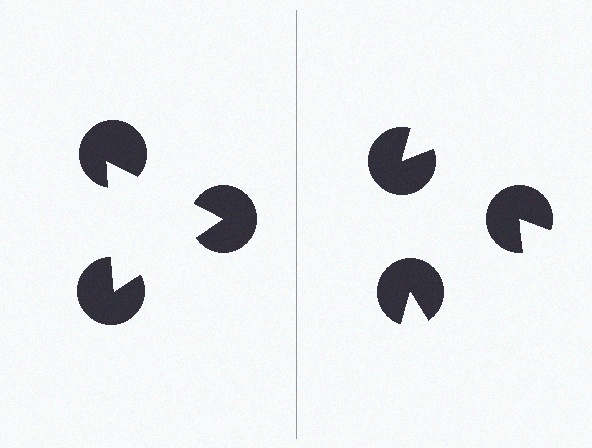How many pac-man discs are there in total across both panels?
6 — 3 on each side.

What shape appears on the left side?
An illusory triangle.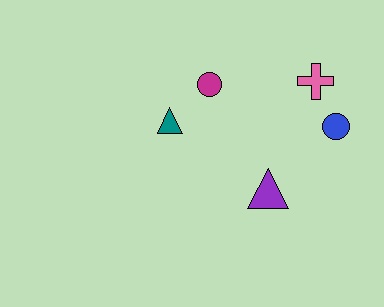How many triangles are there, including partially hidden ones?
There are 2 triangles.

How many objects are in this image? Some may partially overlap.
There are 5 objects.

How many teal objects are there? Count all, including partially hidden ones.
There is 1 teal object.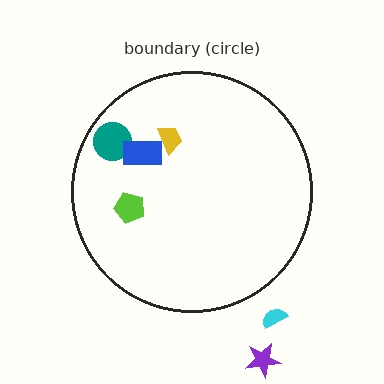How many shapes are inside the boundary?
4 inside, 2 outside.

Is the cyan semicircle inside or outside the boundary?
Outside.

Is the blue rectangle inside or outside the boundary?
Inside.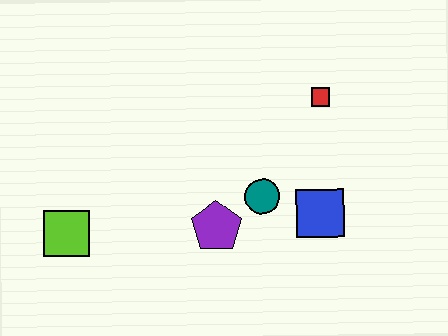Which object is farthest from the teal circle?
The lime square is farthest from the teal circle.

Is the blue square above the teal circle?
No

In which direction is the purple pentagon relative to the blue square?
The purple pentagon is to the left of the blue square.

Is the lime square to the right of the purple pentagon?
No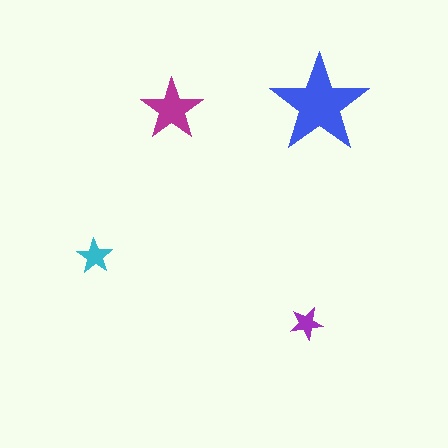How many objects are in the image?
There are 4 objects in the image.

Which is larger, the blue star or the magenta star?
The blue one.